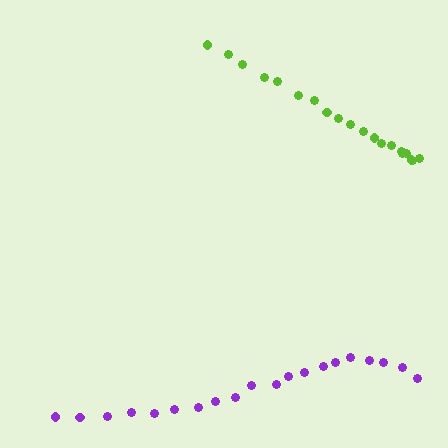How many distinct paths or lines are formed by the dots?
There are 2 distinct paths.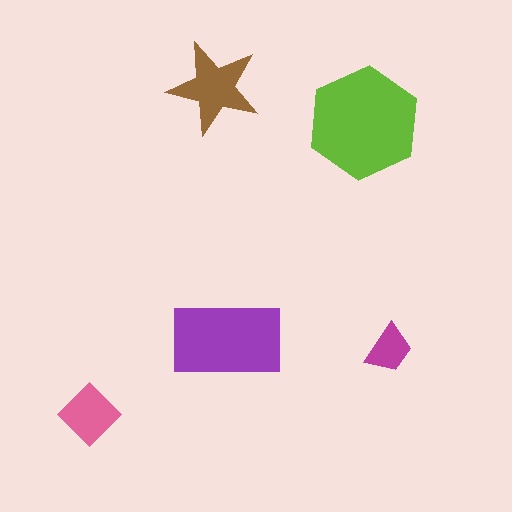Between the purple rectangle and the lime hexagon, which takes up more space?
The lime hexagon.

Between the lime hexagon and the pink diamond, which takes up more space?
The lime hexagon.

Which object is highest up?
The brown star is topmost.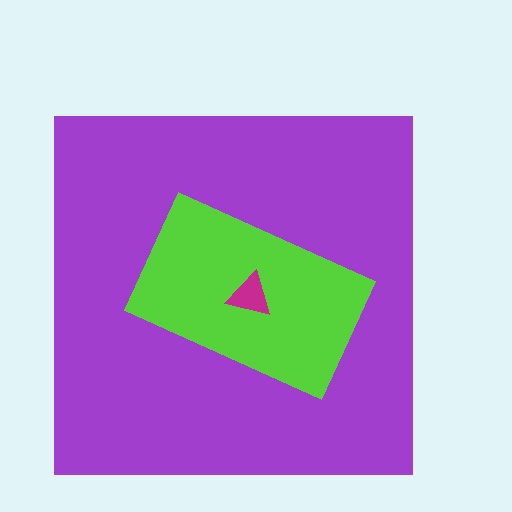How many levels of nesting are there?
3.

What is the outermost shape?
The purple square.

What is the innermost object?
The magenta triangle.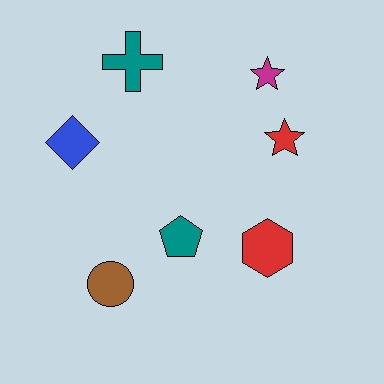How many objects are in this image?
There are 7 objects.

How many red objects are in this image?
There are 2 red objects.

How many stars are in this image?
There are 2 stars.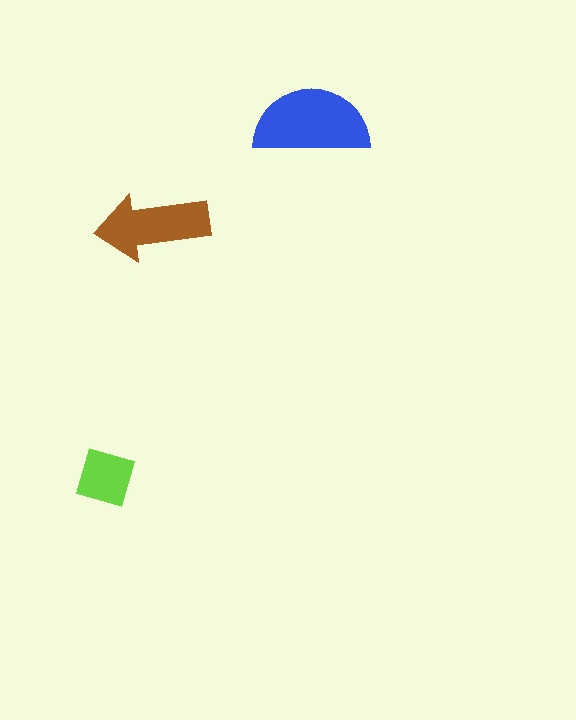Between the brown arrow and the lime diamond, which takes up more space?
The brown arrow.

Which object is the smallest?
The lime diamond.